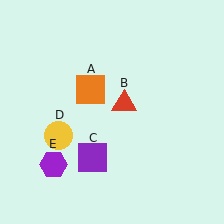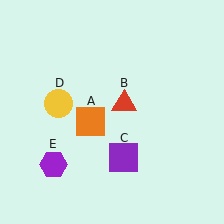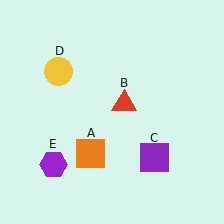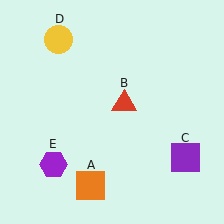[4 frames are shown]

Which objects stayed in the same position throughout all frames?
Red triangle (object B) and purple hexagon (object E) remained stationary.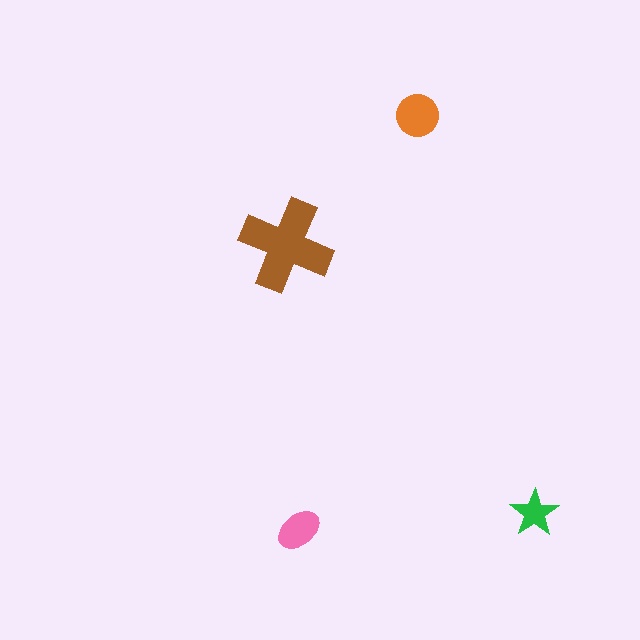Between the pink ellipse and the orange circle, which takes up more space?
The orange circle.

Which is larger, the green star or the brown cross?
The brown cross.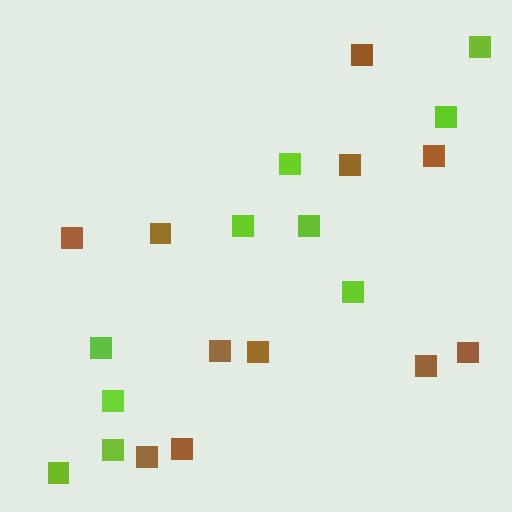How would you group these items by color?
There are 2 groups: one group of brown squares (11) and one group of lime squares (10).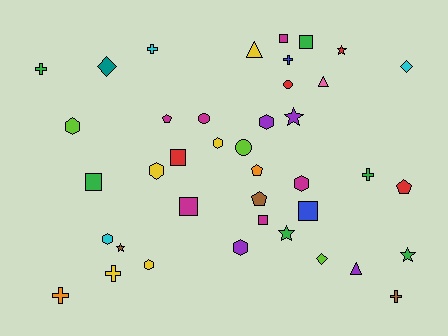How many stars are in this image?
There are 5 stars.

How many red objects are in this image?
There are 4 red objects.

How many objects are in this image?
There are 40 objects.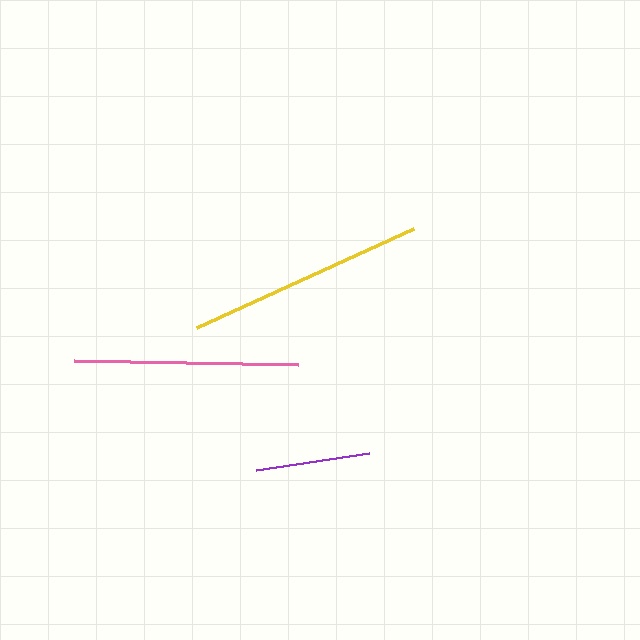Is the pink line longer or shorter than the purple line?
The pink line is longer than the purple line.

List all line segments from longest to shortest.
From longest to shortest: yellow, pink, purple.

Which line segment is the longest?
The yellow line is the longest at approximately 238 pixels.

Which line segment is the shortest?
The purple line is the shortest at approximately 114 pixels.